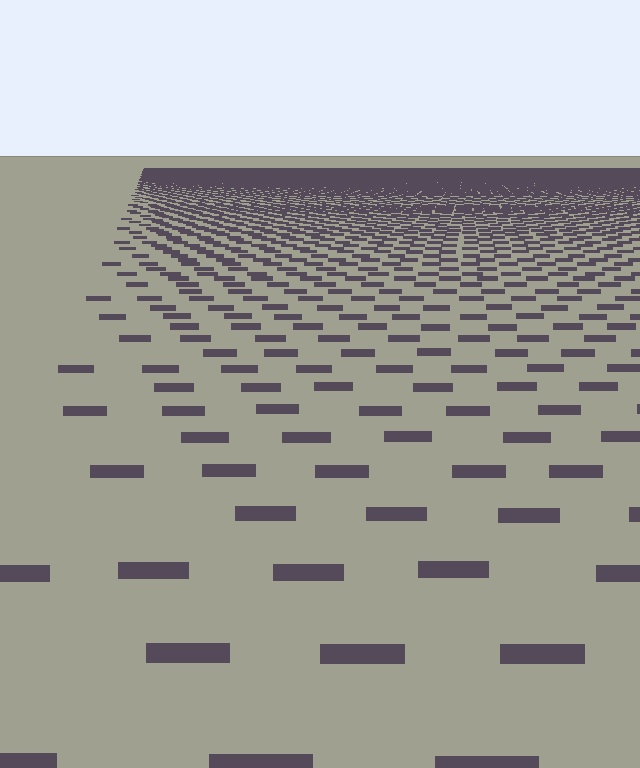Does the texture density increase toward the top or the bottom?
Density increases toward the top.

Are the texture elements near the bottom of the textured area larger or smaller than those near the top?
Larger. Near the bottom, elements are closer to the viewer and appear at a bigger on-screen size.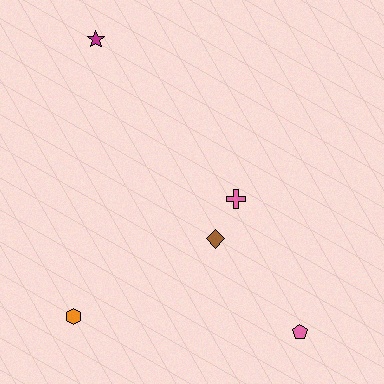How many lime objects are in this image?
There are no lime objects.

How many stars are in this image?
There is 1 star.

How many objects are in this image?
There are 5 objects.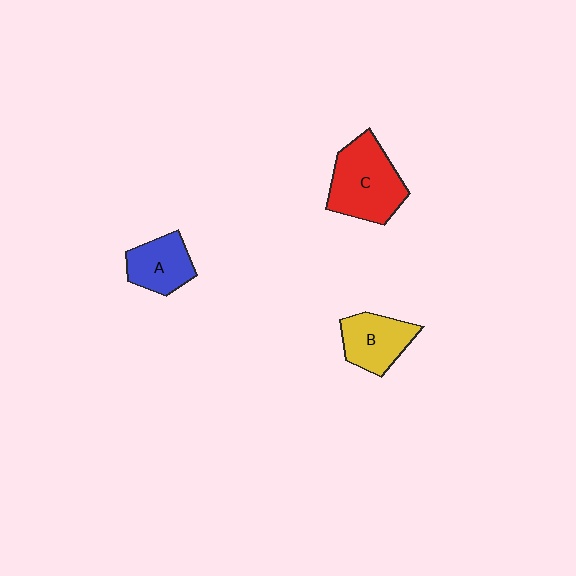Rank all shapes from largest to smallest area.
From largest to smallest: C (red), B (yellow), A (blue).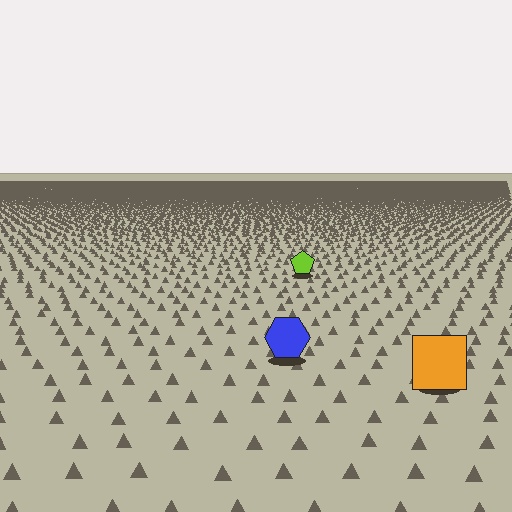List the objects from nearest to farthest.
From nearest to farthest: the orange square, the blue hexagon, the lime pentagon.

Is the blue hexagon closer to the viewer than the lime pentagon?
Yes. The blue hexagon is closer — you can tell from the texture gradient: the ground texture is coarser near it.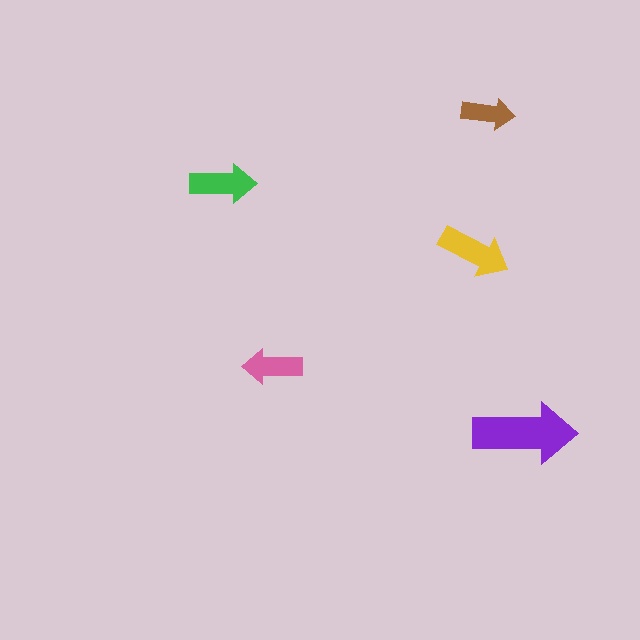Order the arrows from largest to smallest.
the purple one, the yellow one, the green one, the pink one, the brown one.